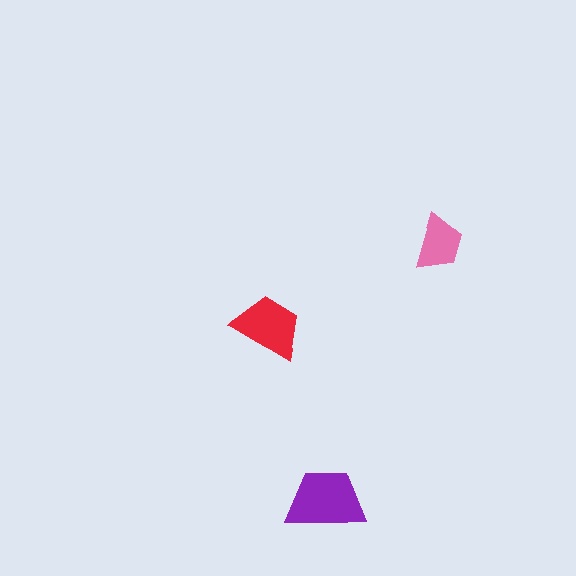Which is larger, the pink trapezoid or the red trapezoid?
The red one.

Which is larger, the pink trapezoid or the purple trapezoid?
The purple one.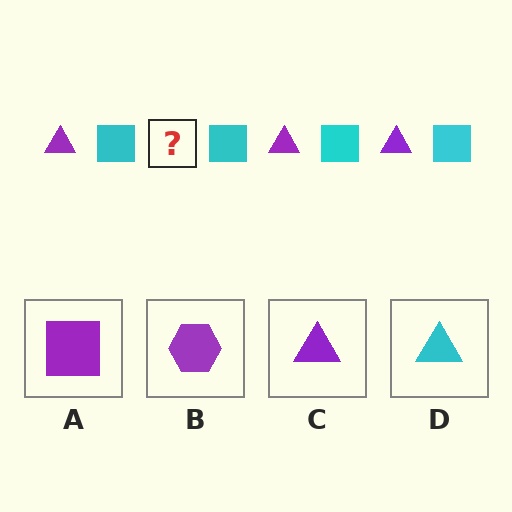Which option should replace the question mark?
Option C.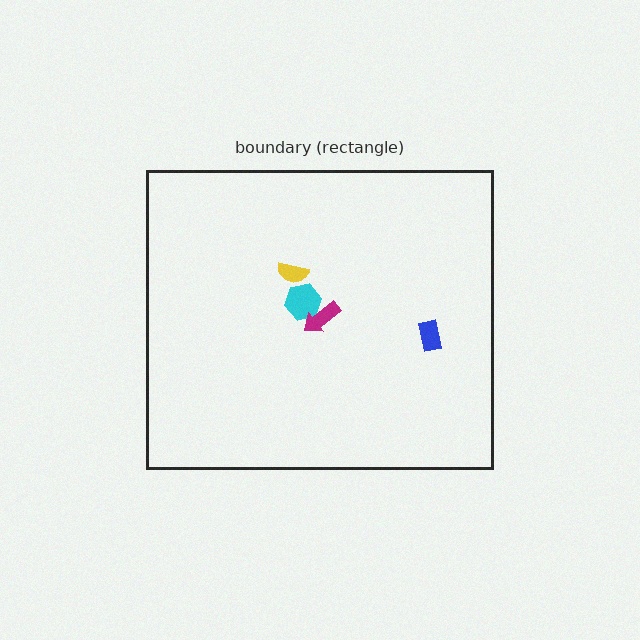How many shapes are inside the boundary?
4 inside, 0 outside.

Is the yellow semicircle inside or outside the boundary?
Inside.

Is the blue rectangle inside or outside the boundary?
Inside.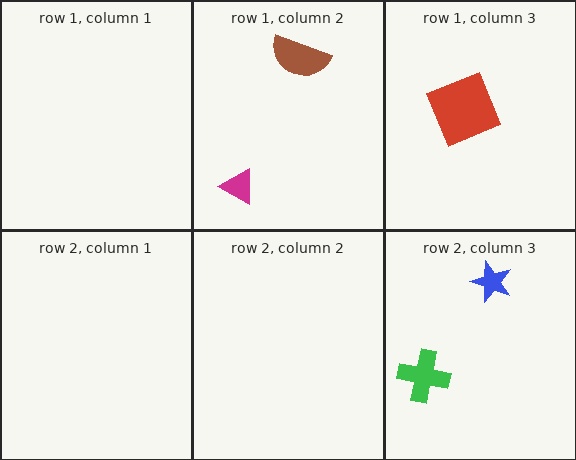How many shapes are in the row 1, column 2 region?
2.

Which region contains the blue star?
The row 2, column 3 region.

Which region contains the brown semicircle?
The row 1, column 2 region.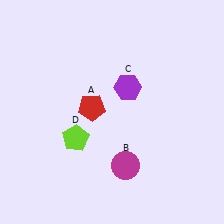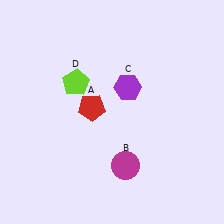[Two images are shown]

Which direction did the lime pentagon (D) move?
The lime pentagon (D) moved up.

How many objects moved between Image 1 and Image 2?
1 object moved between the two images.